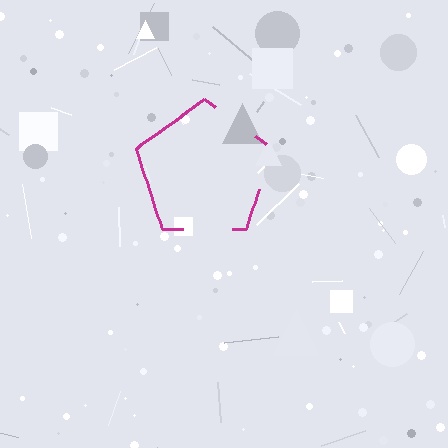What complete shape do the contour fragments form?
The contour fragments form a pentagon.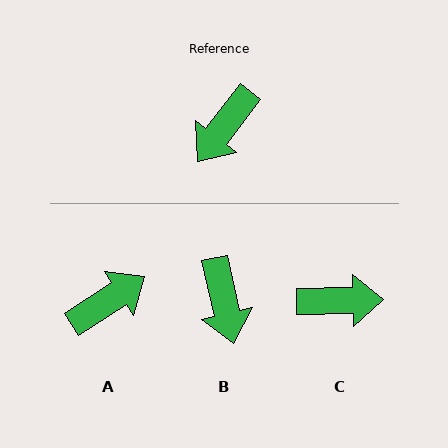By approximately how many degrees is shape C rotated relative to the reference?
Approximately 128 degrees counter-clockwise.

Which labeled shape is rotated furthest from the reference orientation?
A, about 161 degrees away.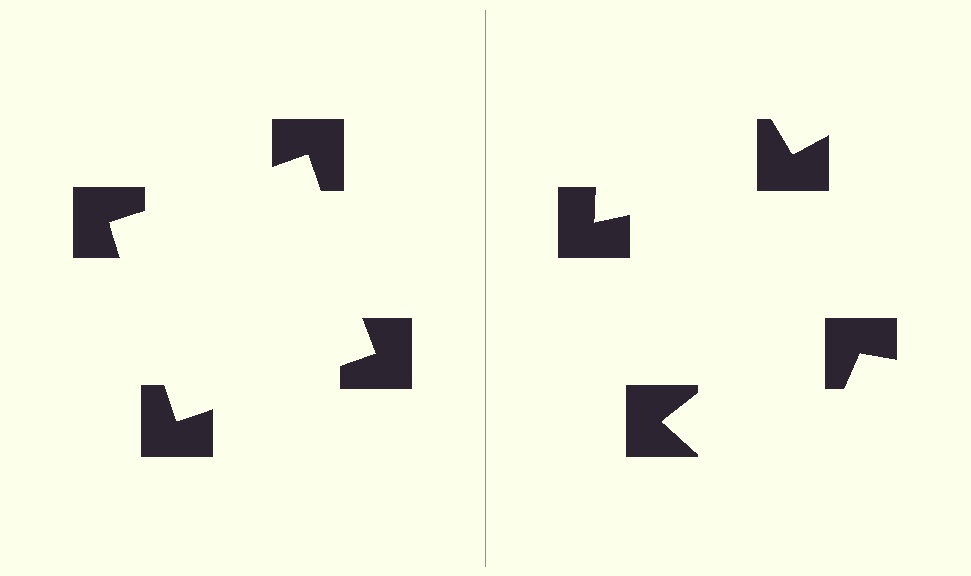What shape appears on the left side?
An illusory square.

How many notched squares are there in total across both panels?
8 — 4 on each side.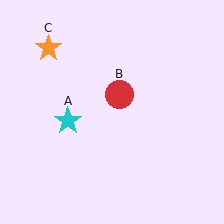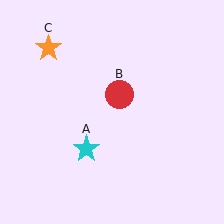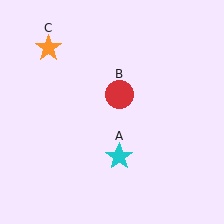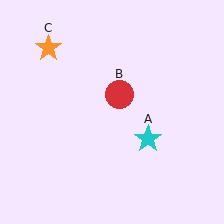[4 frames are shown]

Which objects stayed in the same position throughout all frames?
Red circle (object B) and orange star (object C) remained stationary.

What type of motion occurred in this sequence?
The cyan star (object A) rotated counterclockwise around the center of the scene.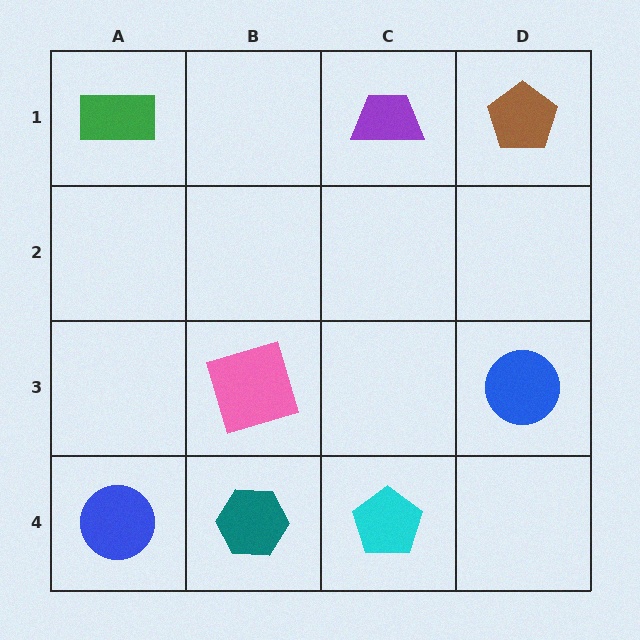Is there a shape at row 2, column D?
No, that cell is empty.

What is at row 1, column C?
A purple trapezoid.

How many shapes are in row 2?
0 shapes.